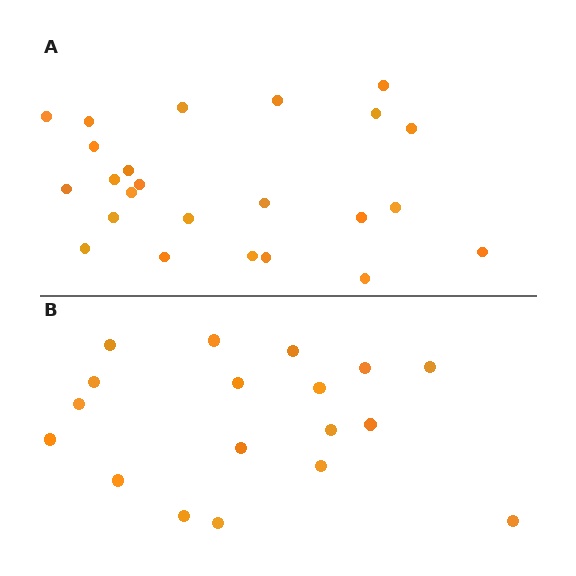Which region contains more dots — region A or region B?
Region A (the top region) has more dots.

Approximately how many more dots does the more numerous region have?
Region A has about 6 more dots than region B.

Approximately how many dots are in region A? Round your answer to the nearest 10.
About 20 dots. (The exact count is 24, which rounds to 20.)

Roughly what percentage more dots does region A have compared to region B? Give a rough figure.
About 35% more.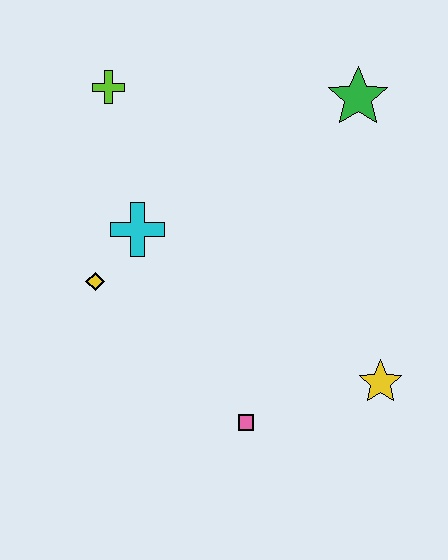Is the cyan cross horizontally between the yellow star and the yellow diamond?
Yes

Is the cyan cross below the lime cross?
Yes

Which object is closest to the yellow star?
The pink square is closest to the yellow star.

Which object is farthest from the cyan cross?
The yellow star is farthest from the cyan cross.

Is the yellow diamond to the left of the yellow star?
Yes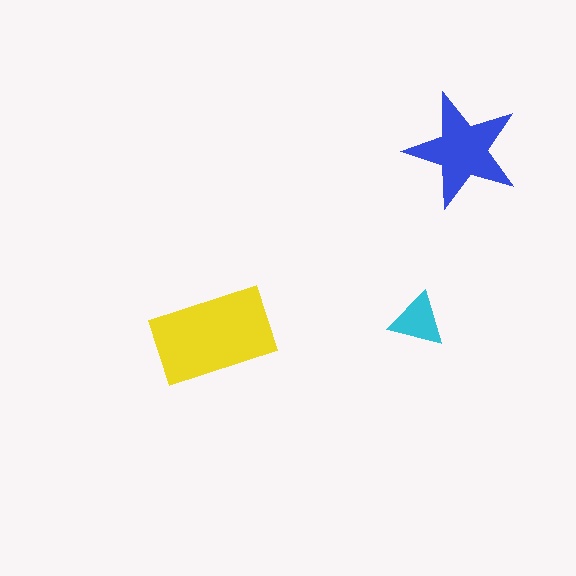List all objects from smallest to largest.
The cyan triangle, the blue star, the yellow rectangle.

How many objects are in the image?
There are 3 objects in the image.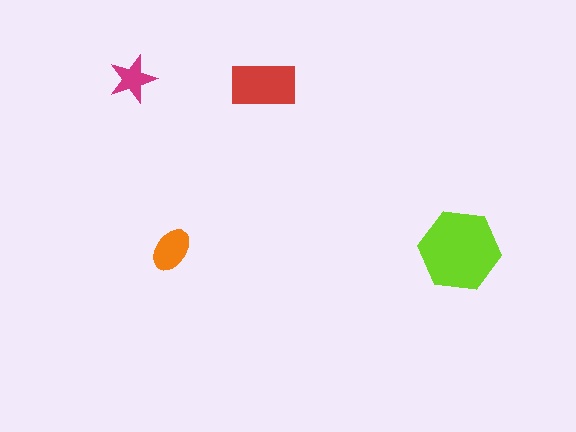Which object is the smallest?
The magenta star.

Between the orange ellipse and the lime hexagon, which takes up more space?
The lime hexagon.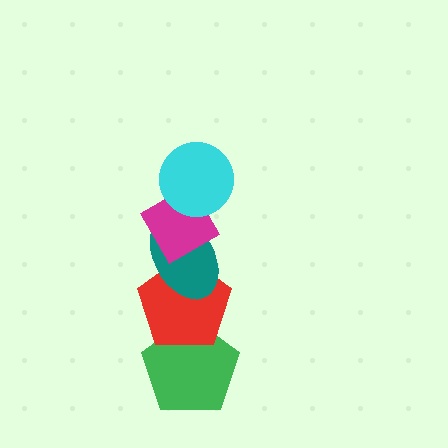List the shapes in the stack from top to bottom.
From top to bottom: the cyan circle, the magenta diamond, the teal ellipse, the red pentagon, the green pentagon.